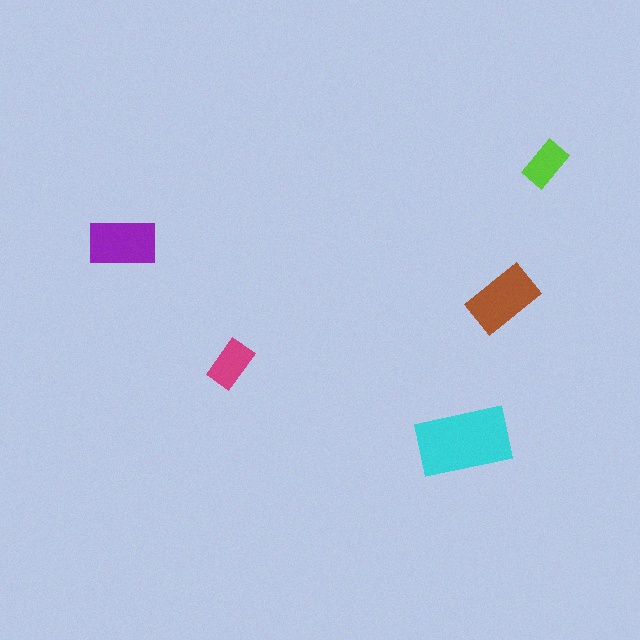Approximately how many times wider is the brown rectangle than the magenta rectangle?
About 1.5 times wider.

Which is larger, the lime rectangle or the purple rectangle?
The purple one.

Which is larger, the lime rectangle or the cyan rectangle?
The cyan one.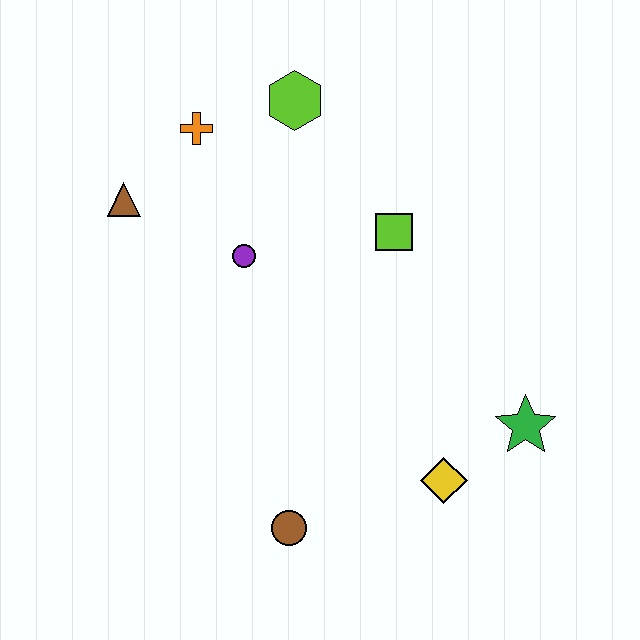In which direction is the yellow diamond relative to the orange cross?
The yellow diamond is below the orange cross.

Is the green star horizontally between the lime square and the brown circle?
No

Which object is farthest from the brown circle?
The lime hexagon is farthest from the brown circle.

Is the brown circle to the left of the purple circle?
No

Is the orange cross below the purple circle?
No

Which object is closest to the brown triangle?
The orange cross is closest to the brown triangle.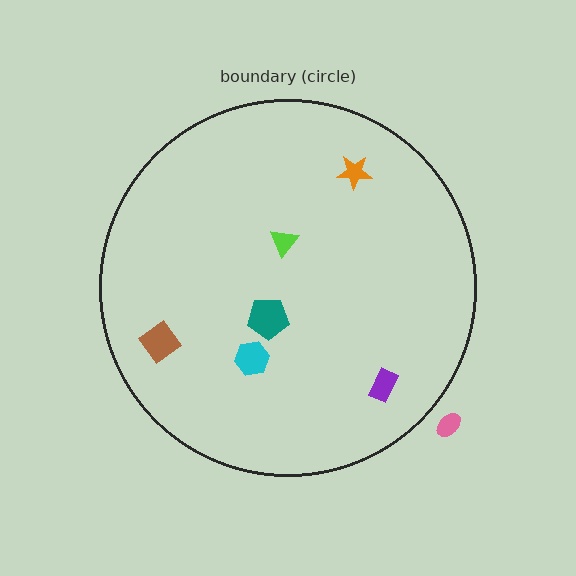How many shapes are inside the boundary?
6 inside, 1 outside.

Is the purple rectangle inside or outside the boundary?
Inside.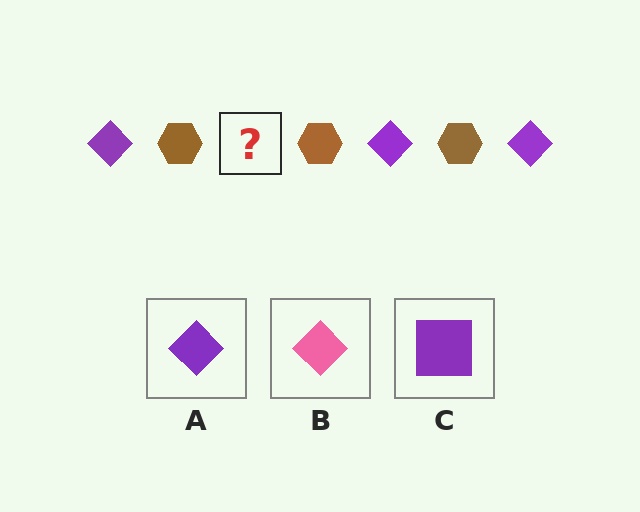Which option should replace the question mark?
Option A.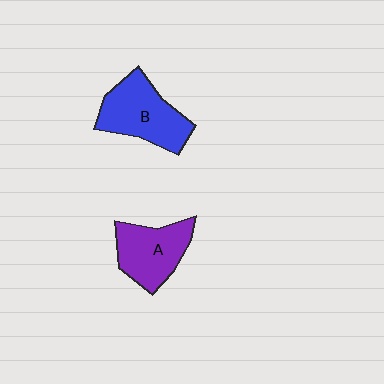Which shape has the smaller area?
Shape A (purple).